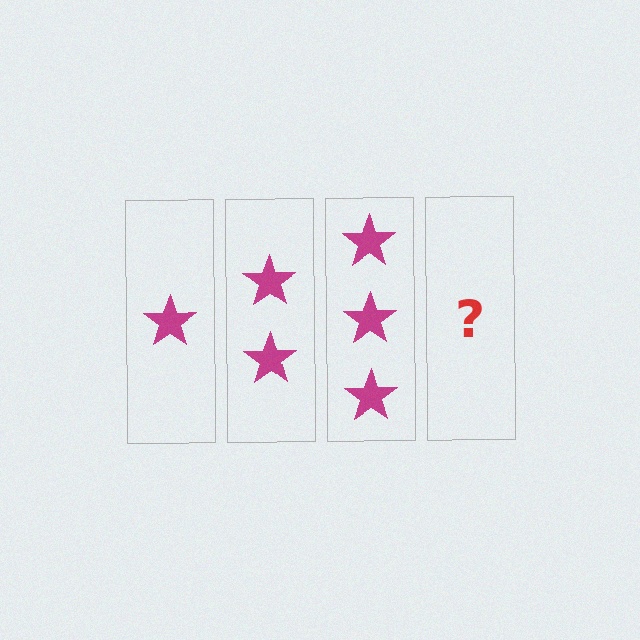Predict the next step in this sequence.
The next step is 4 stars.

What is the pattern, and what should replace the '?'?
The pattern is that each step adds one more star. The '?' should be 4 stars.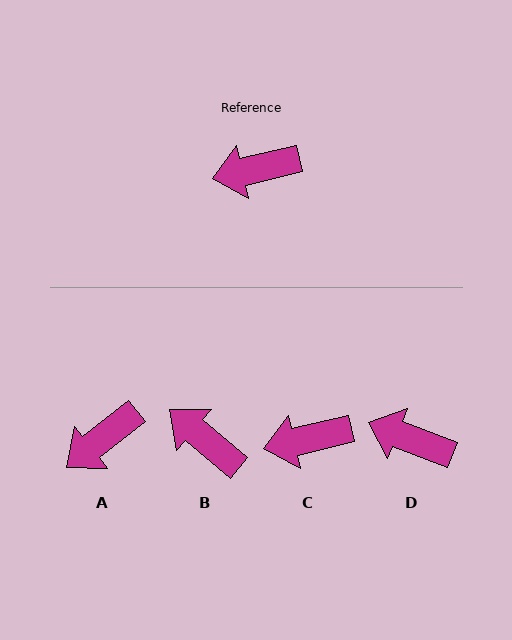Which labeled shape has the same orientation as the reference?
C.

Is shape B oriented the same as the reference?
No, it is off by about 53 degrees.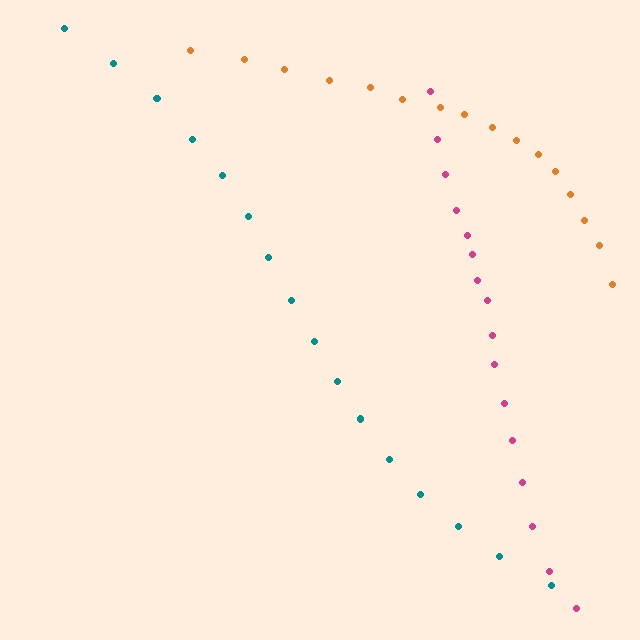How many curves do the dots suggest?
There are 3 distinct paths.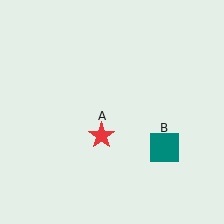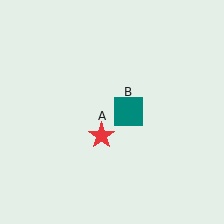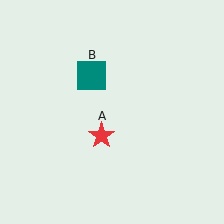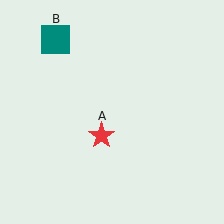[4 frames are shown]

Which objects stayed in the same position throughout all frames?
Red star (object A) remained stationary.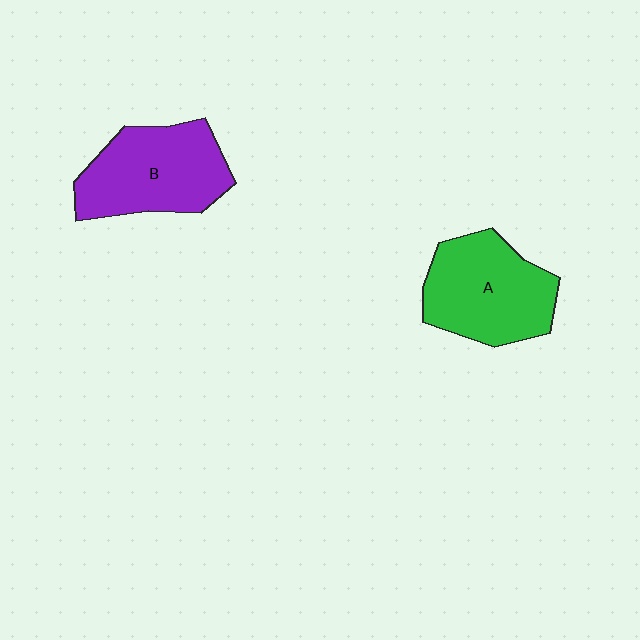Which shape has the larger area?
Shape A (green).